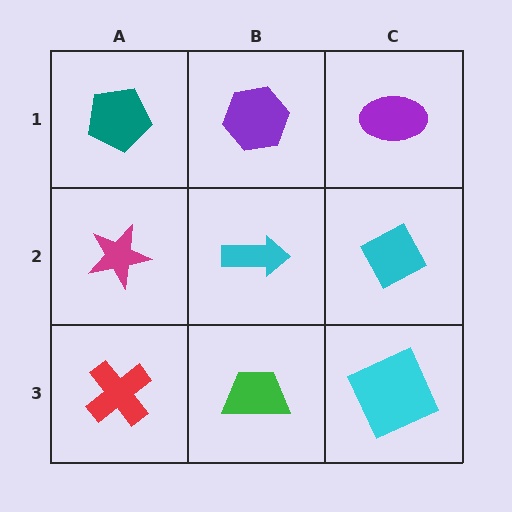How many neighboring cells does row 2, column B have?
4.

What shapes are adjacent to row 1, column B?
A cyan arrow (row 2, column B), a teal pentagon (row 1, column A), a purple ellipse (row 1, column C).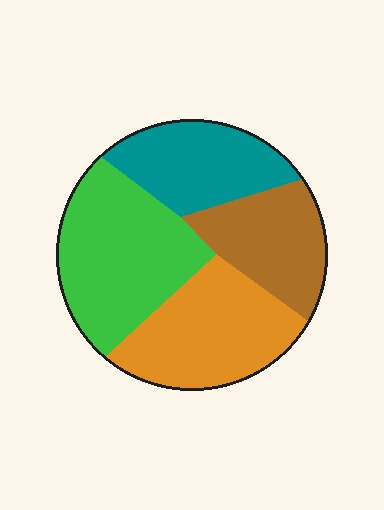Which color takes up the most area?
Green, at roughly 30%.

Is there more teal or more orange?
Orange.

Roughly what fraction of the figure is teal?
Teal takes up about one fifth (1/5) of the figure.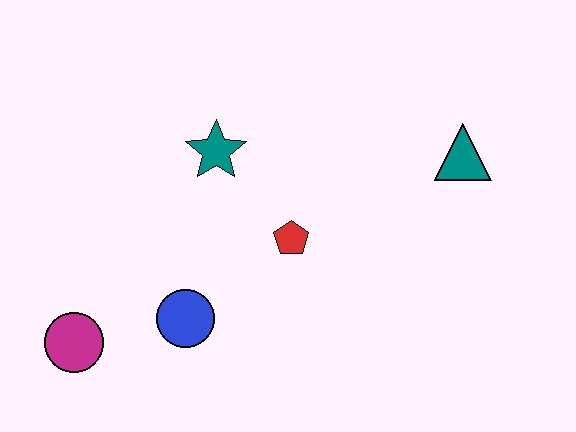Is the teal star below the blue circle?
No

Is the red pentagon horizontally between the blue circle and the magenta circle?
No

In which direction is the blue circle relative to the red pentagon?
The blue circle is to the left of the red pentagon.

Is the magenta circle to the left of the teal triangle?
Yes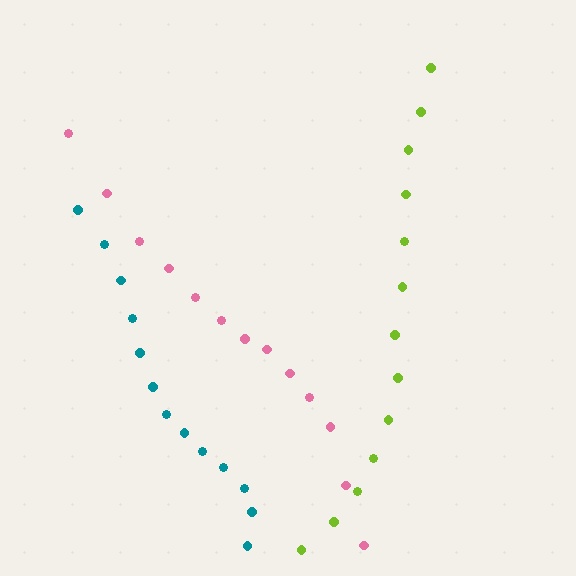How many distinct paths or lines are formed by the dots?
There are 3 distinct paths.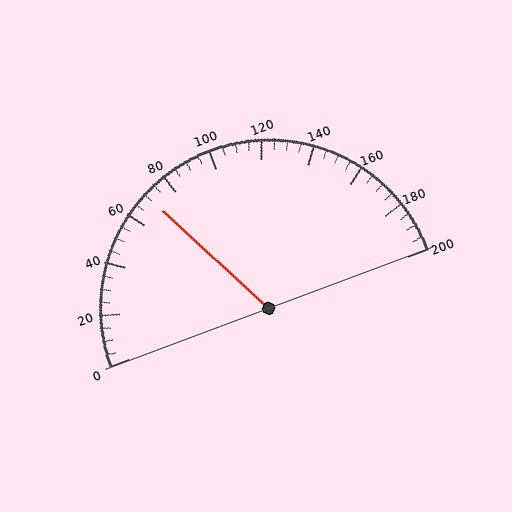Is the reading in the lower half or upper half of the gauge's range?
The reading is in the lower half of the range (0 to 200).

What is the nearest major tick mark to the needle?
The nearest major tick mark is 80.